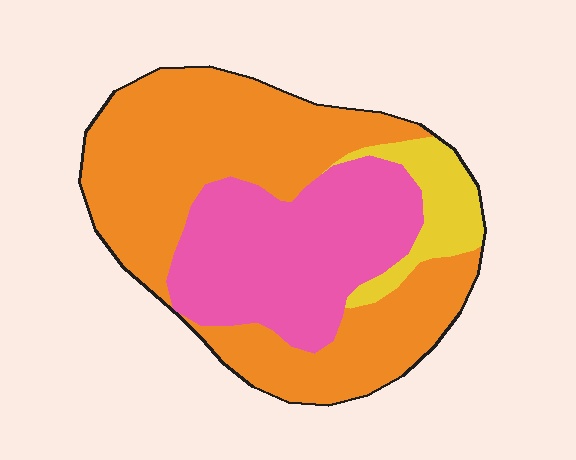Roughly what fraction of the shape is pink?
Pink covers 34% of the shape.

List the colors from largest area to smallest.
From largest to smallest: orange, pink, yellow.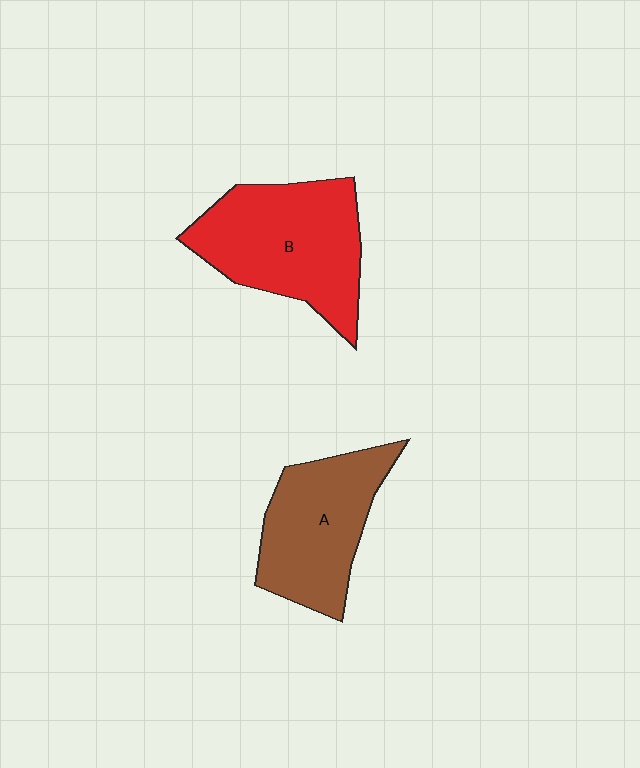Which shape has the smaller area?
Shape A (brown).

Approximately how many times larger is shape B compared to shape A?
Approximately 1.2 times.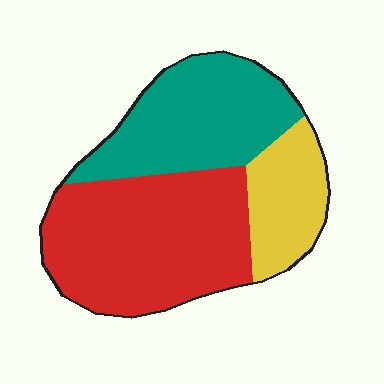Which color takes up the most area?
Red, at roughly 50%.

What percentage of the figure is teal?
Teal covers around 35% of the figure.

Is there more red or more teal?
Red.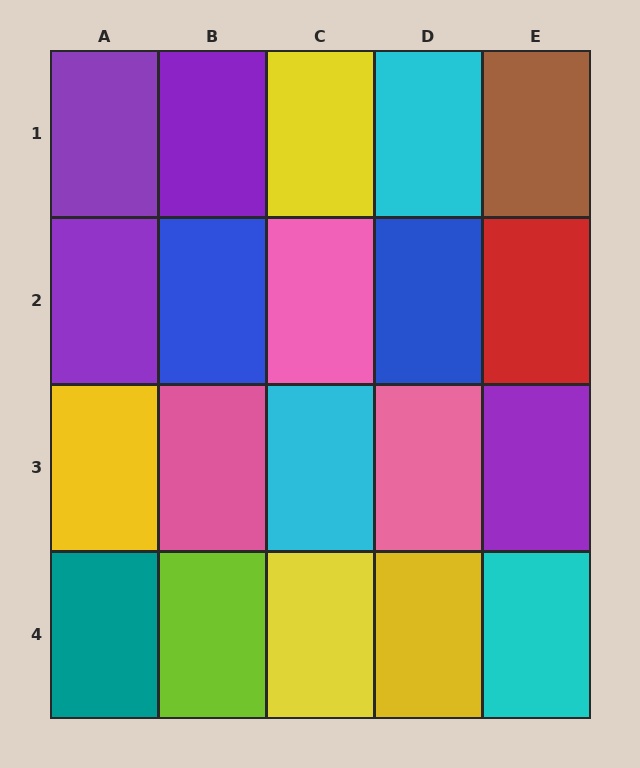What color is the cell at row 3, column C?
Cyan.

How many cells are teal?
1 cell is teal.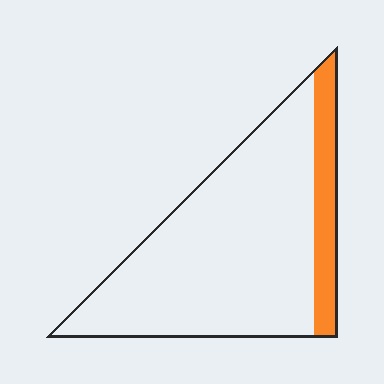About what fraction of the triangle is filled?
About one sixth (1/6).